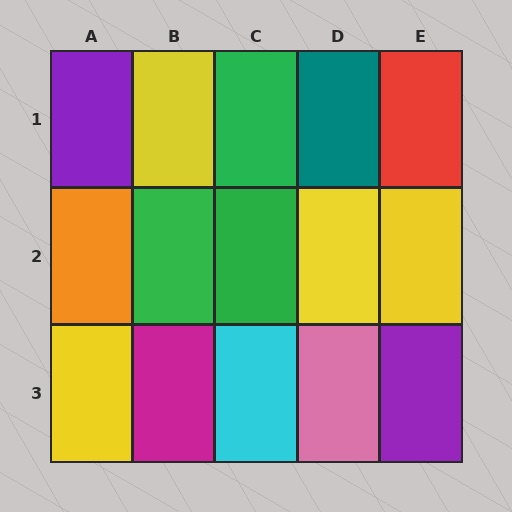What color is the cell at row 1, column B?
Yellow.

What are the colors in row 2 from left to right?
Orange, green, green, yellow, yellow.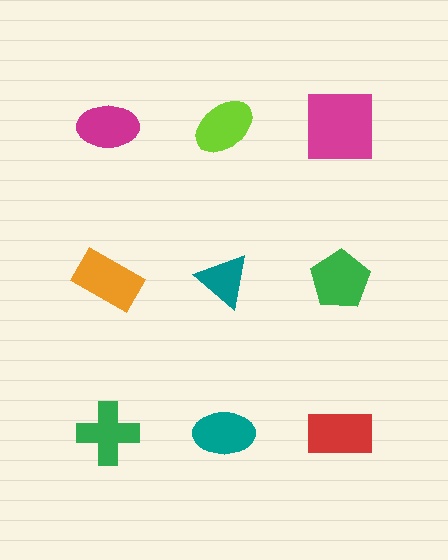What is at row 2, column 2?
A teal triangle.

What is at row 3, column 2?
A teal ellipse.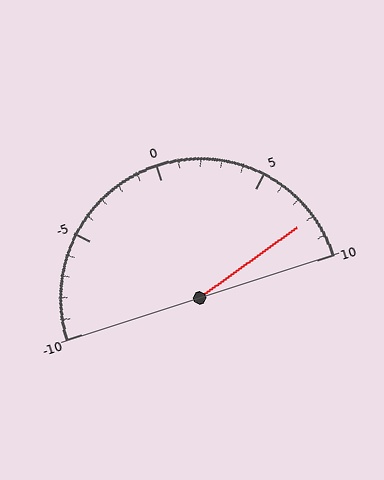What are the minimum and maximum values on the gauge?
The gauge ranges from -10 to 10.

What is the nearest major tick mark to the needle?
The nearest major tick mark is 10.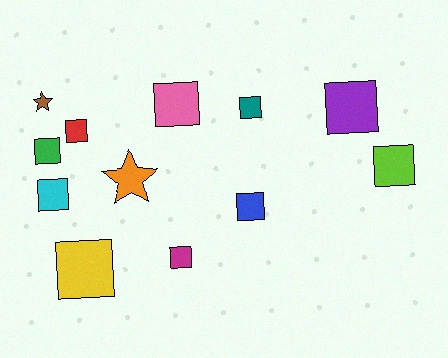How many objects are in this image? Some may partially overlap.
There are 12 objects.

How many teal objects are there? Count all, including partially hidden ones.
There is 1 teal object.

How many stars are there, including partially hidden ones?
There are 2 stars.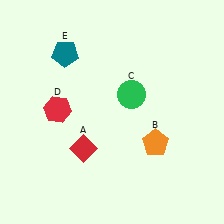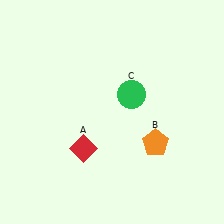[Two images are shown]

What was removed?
The teal pentagon (E), the red hexagon (D) were removed in Image 2.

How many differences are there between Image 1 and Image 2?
There are 2 differences between the two images.